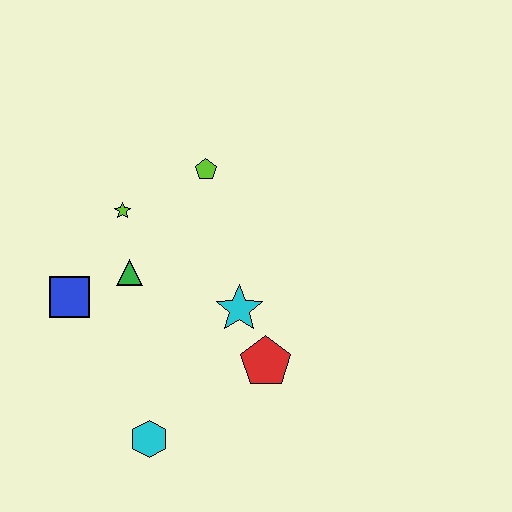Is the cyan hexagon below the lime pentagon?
Yes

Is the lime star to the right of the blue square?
Yes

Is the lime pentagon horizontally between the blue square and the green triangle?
No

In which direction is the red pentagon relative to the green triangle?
The red pentagon is to the right of the green triangle.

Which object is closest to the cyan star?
The red pentagon is closest to the cyan star.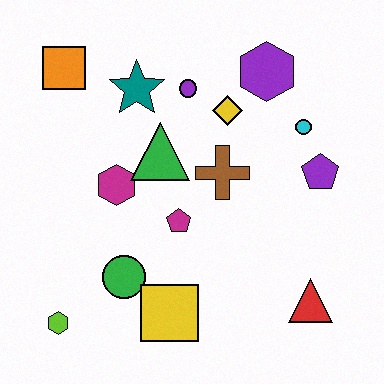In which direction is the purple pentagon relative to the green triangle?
The purple pentagon is to the right of the green triangle.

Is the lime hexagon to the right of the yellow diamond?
No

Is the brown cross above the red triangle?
Yes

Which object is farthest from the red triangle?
The orange square is farthest from the red triangle.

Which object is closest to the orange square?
The teal star is closest to the orange square.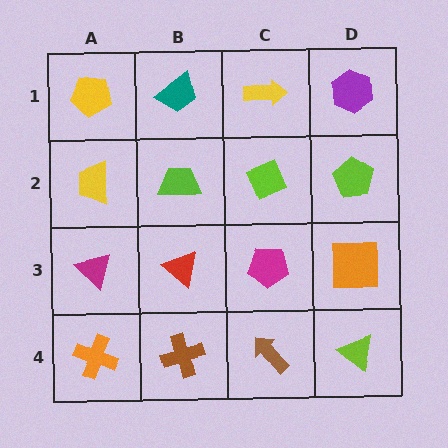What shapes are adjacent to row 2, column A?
A yellow pentagon (row 1, column A), a magenta triangle (row 3, column A), a lime trapezoid (row 2, column B).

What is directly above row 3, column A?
A yellow trapezoid.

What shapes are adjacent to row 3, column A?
A yellow trapezoid (row 2, column A), an orange cross (row 4, column A), a red triangle (row 3, column B).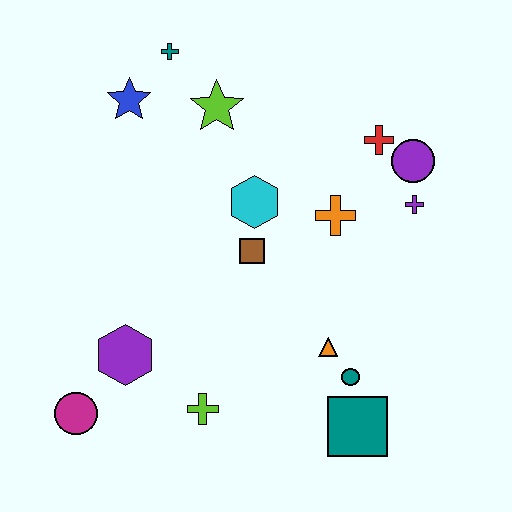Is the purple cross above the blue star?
No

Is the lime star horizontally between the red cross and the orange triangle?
No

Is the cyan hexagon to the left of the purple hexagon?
No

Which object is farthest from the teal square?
The teal cross is farthest from the teal square.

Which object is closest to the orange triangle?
The teal circle is closest to the orange triangle.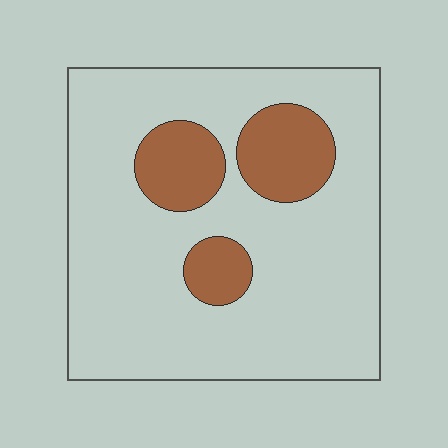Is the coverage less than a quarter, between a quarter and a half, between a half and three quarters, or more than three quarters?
Less than a quarter.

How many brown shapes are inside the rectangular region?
3.